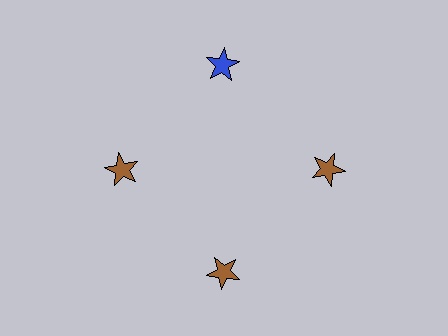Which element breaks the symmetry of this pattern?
The blue star at roughly the 12 o'clock position breaks the symmetry. All other shapes are brown stars.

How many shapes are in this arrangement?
There are 4 shapes arranged in a ring pattern.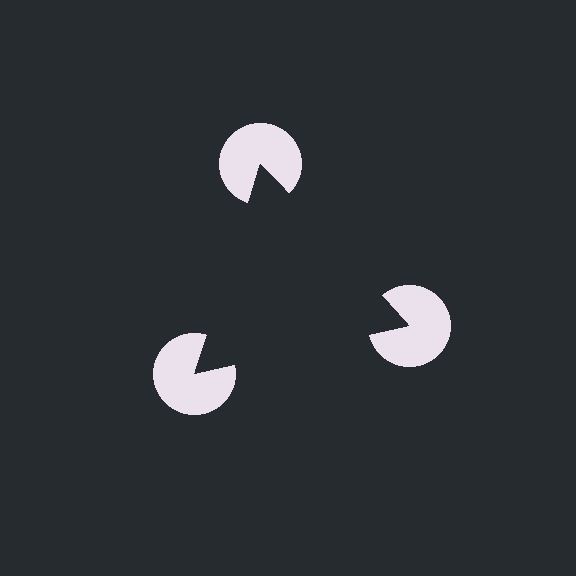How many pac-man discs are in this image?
There are 3 — one at each vertex of the illusory triangle.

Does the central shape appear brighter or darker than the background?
It typically appears slightly darker than the background, even though no actual brightness change is drawn.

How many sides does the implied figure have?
3 sides.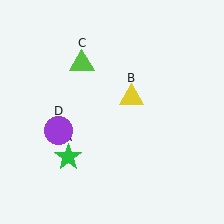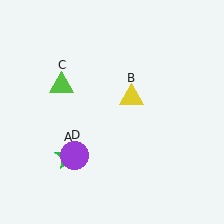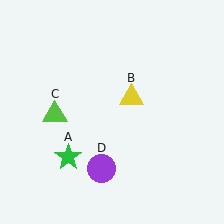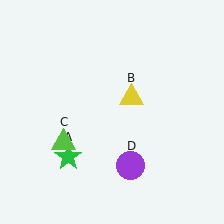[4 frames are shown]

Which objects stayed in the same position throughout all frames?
Green star (object A) and yellow triangle (object B) remained stationary.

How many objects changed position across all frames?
2 objects changed position: lime triangle (object C), purple circle (object D).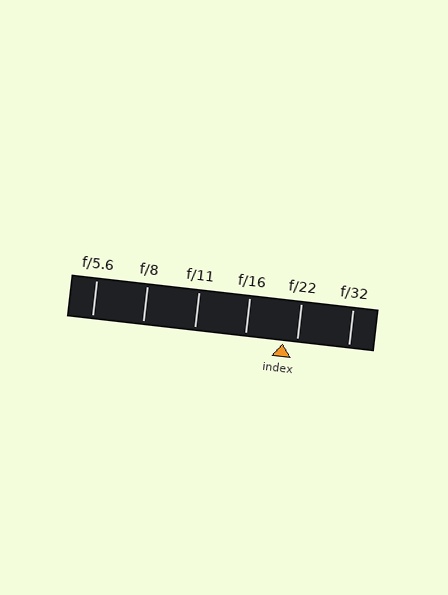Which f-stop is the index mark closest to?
The index mark is closest to f/22.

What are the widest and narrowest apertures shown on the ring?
The widest aperture shown is f/5.6 and the narrowest is f/32.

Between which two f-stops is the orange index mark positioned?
The index mark is between f/16 and f/22.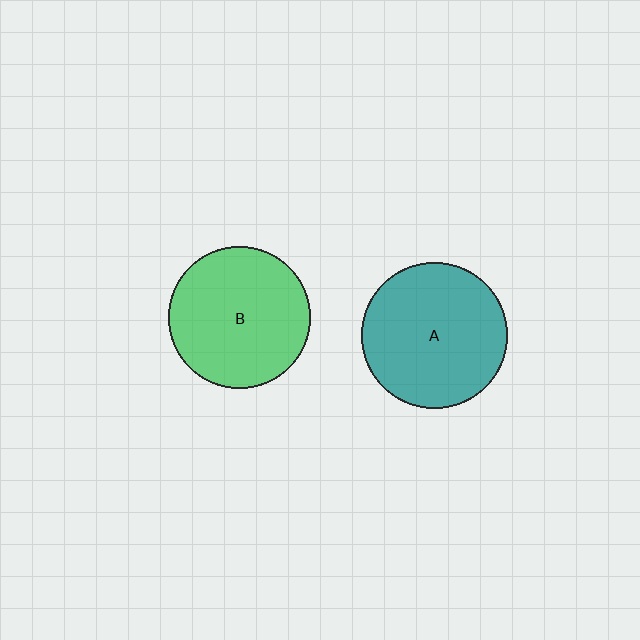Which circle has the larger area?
Circle A (teal).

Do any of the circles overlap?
No, none of the circles overlap.